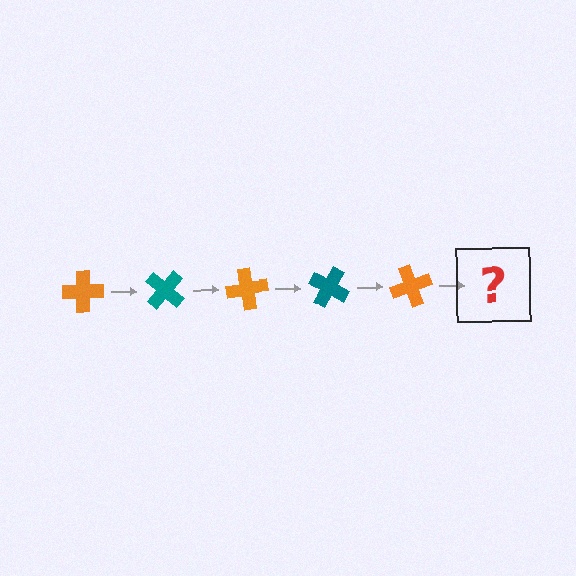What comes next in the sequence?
The next element should be a teal cross, rotated 200 degrees from the start.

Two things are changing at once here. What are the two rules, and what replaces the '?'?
The two rules are that it rotates 40 degrees each step and the color cycles through orange and teal. The '?' should be a teal cross, rotated 200 degrees from the start.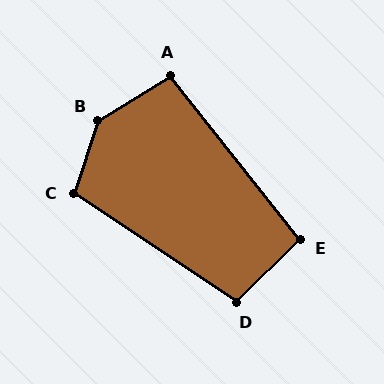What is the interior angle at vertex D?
Approximately 102 degrees (obtuse).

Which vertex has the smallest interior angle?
E, at approximately 96 degrees.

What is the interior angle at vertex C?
Approximately 105 degrees (obtuse).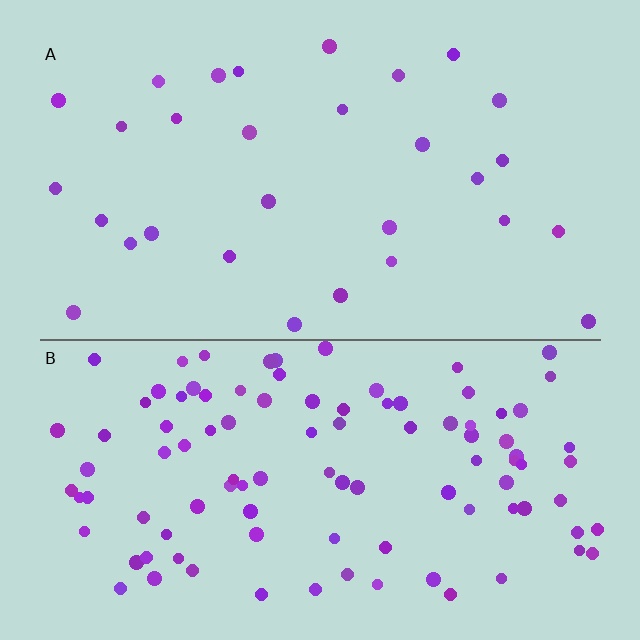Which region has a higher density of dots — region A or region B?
B (the bottom).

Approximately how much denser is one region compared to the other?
Approximately 3.5× — region B over region A.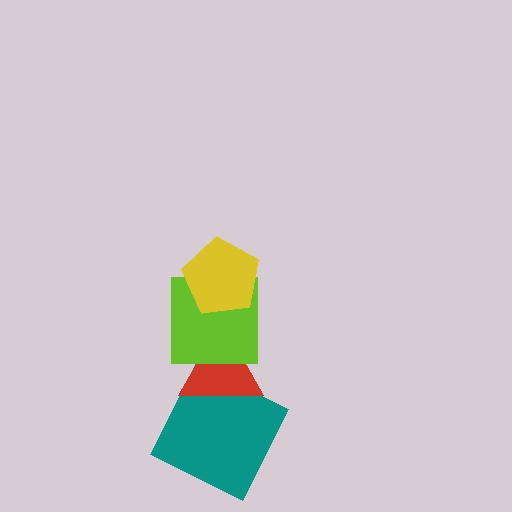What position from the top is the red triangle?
The red triangle is 3rd from the top.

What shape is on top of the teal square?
The red triangle is on top of the teal square.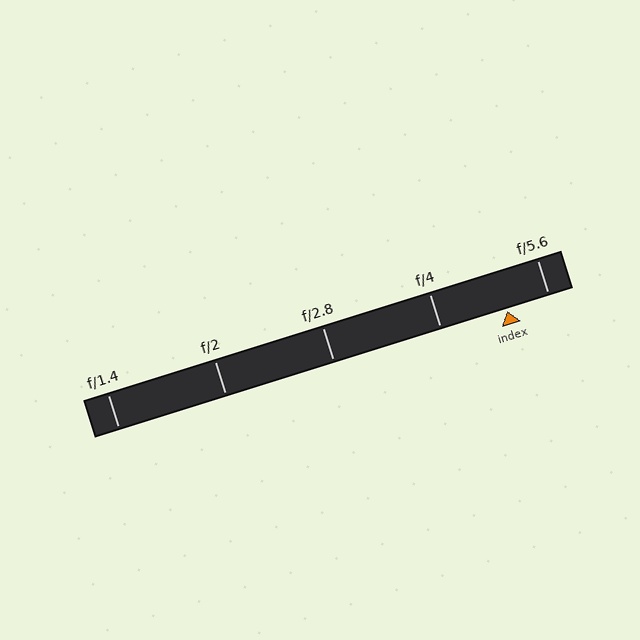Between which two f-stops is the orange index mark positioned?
The index mark is between f/4 and f/5.6.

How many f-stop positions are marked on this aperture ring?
There are 5 f-stop positions marked.